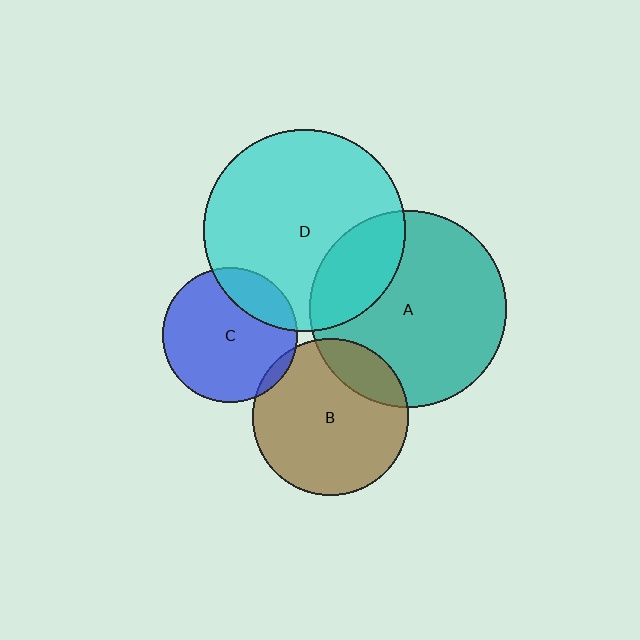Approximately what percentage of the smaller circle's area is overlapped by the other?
Approximately 20%.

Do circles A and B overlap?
Yes.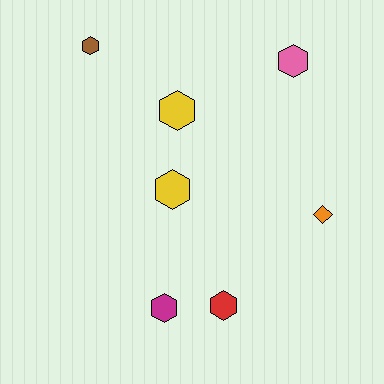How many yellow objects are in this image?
There are 2 yellow objects.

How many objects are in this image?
There are 7 objects.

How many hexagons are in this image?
There are 6 hexagons.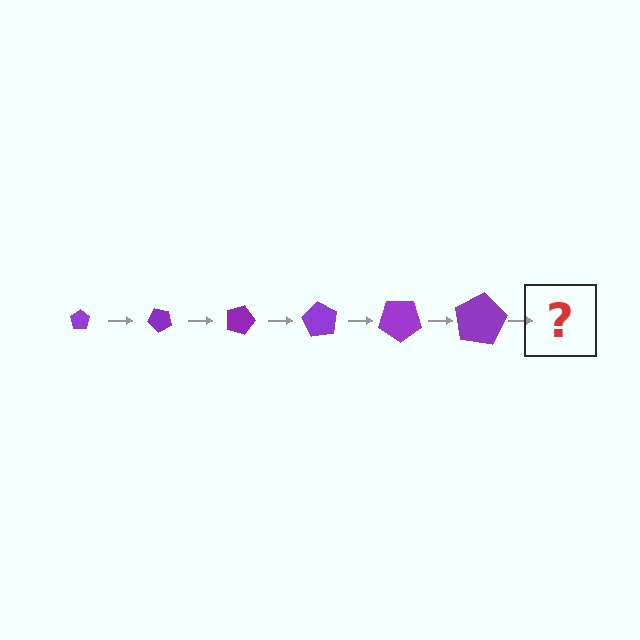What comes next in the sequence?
The next element should be a pentagon, larger than the previous one and rotated 270 degrees from the start.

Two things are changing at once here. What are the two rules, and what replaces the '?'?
The two rules are that the pentagon grows larger each step and it rotates 45 degrees each step. The '?' should be a pentagon, larger than the previous one and rotated 270 degrees from the start.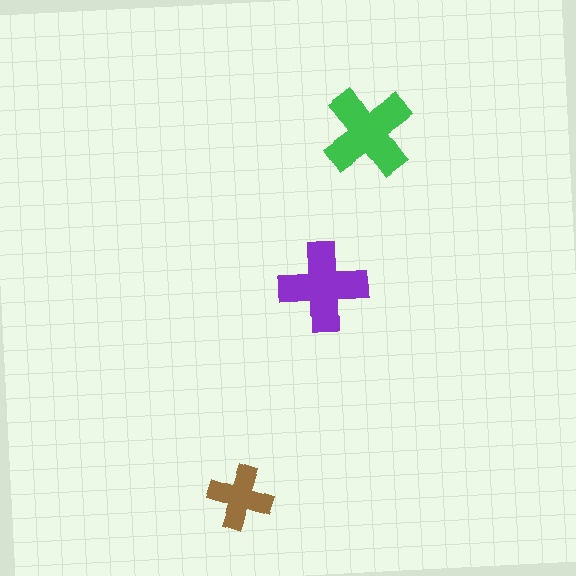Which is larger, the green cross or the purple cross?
The green one.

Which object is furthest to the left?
The brown cross is leftmost.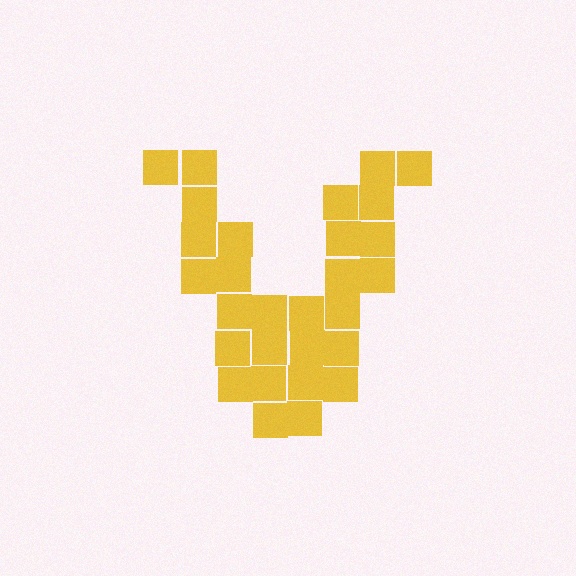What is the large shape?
The large shape is the letter V.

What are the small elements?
The small elements are squares.